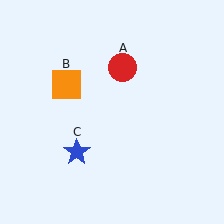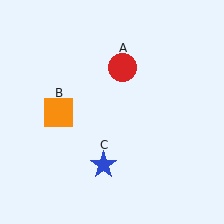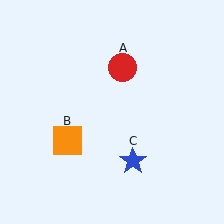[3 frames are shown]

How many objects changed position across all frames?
2 objects changed position: orange square (object B), blue star (object C).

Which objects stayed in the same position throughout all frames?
Red circle (object A) remained stationary.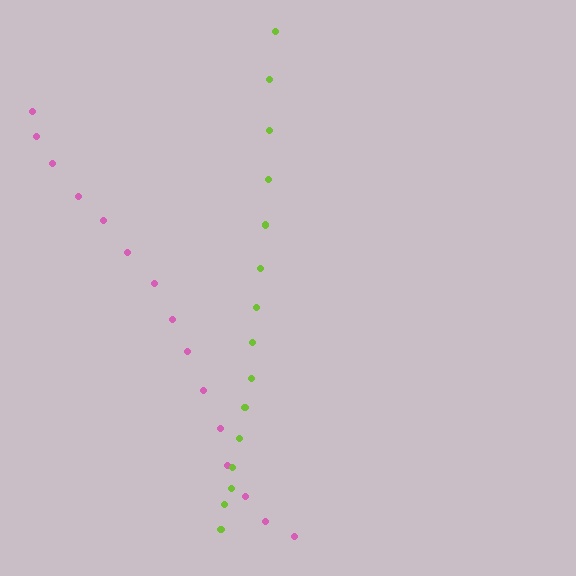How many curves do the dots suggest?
There are 2 distinct paths.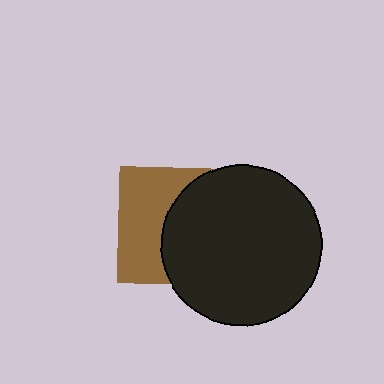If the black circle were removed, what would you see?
You would see the complete brown square.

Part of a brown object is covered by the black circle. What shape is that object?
It is a square.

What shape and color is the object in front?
The object in front is a black circle.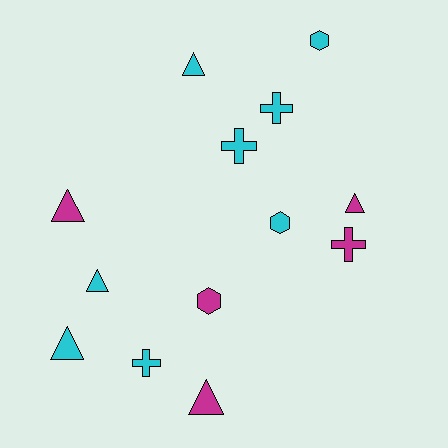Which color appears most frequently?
Cyan, with 8 objects.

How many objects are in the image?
There are 13 objects.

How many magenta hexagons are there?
There is 1 magenta hexagon.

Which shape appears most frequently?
Triangle, with 6 objects.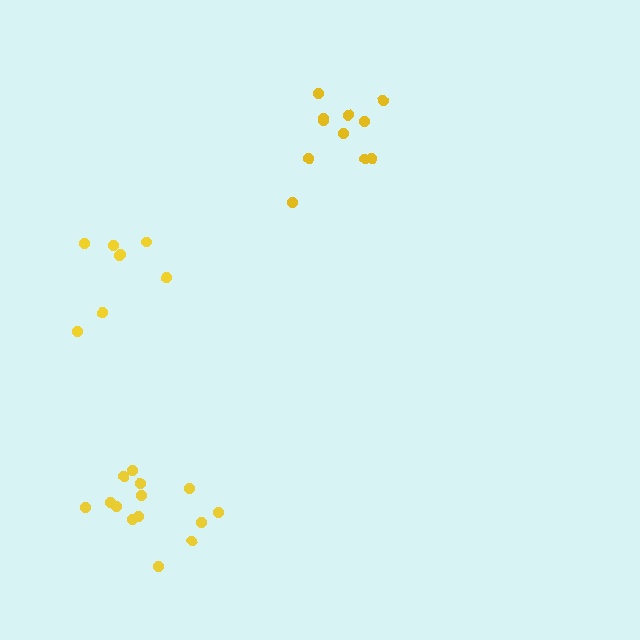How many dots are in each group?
Group 1: 8 dots, Group 2: 11 dots, Group 3: 14 dots (33 total).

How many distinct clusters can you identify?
There are 3 distinct clusters.